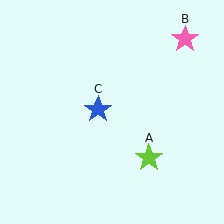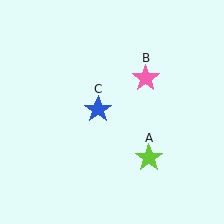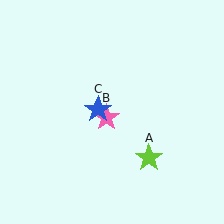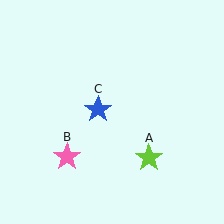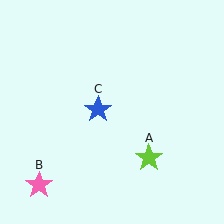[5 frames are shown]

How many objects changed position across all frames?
1 object changed position: pink star (object B).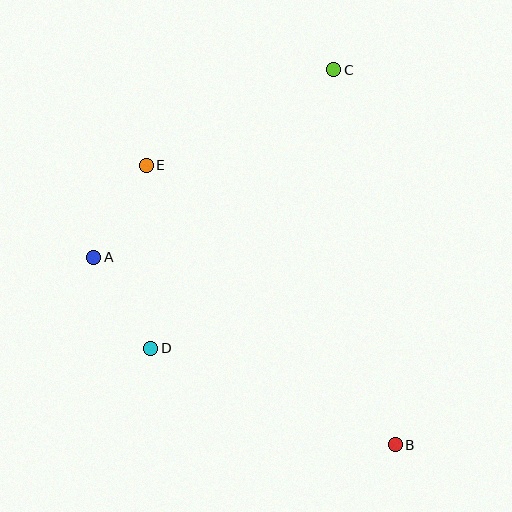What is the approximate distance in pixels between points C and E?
The distance between C and E is approximately 211 pixels.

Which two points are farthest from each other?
Points B and C are farthest from each other.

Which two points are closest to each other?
Points A and E are closest to each other.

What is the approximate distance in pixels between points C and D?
The distance between C and D is approximately 333 pixels.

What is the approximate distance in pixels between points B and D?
The distance between B and D is approximately 263 pixels.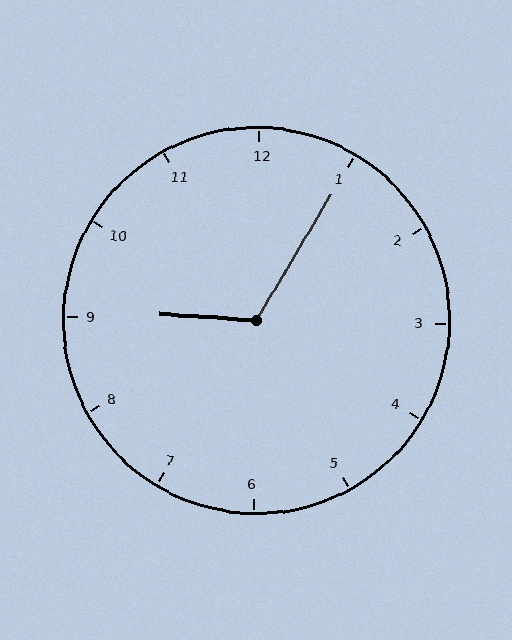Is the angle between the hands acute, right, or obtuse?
It is obtuse.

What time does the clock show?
9:05.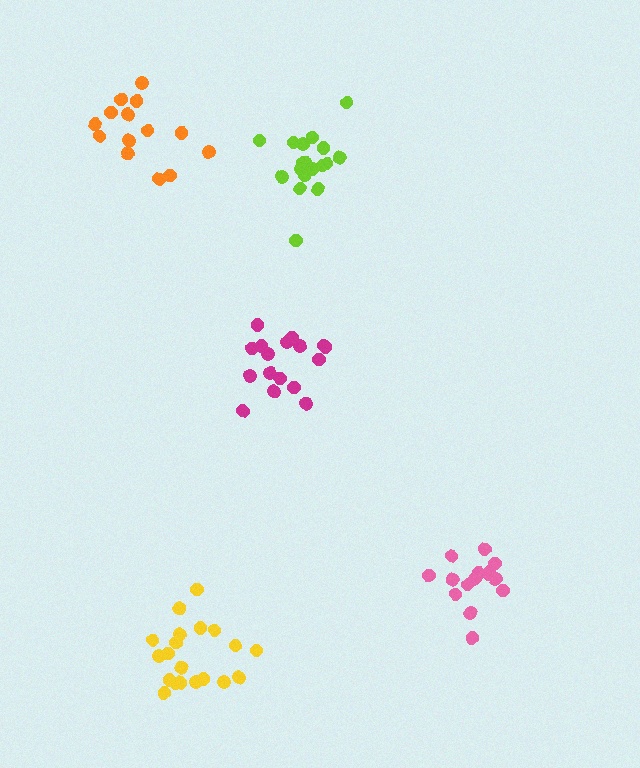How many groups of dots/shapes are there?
There are 5 groups.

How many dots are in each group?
Group 1: 17 dots, Group 2: 14 dots, Group 3: 18 dots, Group 4: 20 dots, Group 5: 15 dots (84 total).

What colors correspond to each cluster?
The clusters are colored: magenta, orange, lime, yellow, pink.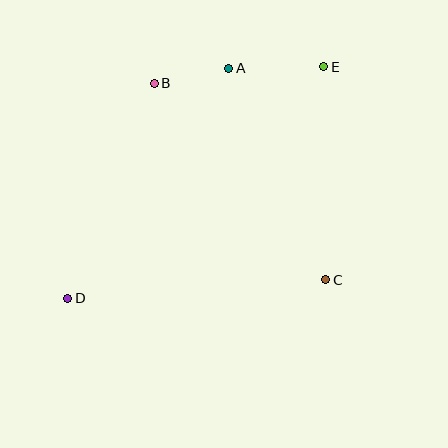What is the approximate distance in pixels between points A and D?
The distance between A and D is approximately 281 pixels.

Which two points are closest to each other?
Points A and B are closest to each other.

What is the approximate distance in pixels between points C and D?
The distance between C and D is approximately 259 pixels.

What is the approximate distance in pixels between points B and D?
The distance between B and D is approximately 232 pixels.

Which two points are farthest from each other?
Points D and E are farthest from each other.